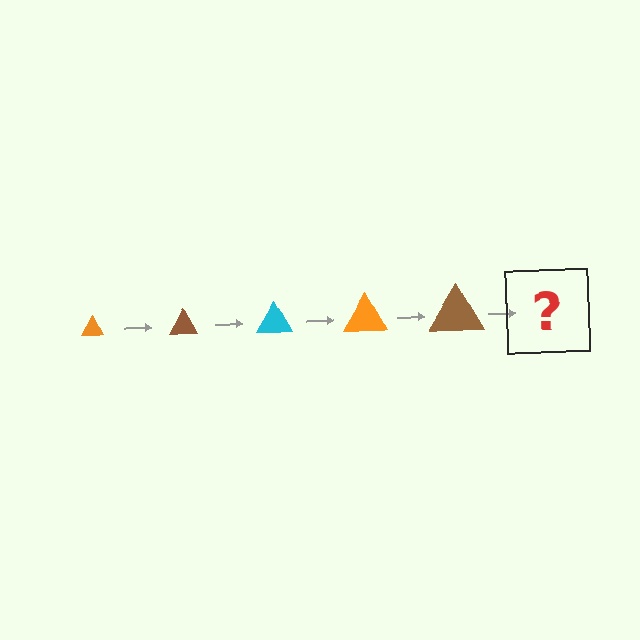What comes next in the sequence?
The next element should be a cyan triangle, larger than the previous one.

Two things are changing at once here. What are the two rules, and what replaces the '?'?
The two rules are that the triangle grows larger each step and the color cycles through orange, brown, and cyan. The '?' should be a cyan triangle, larger than the previous one.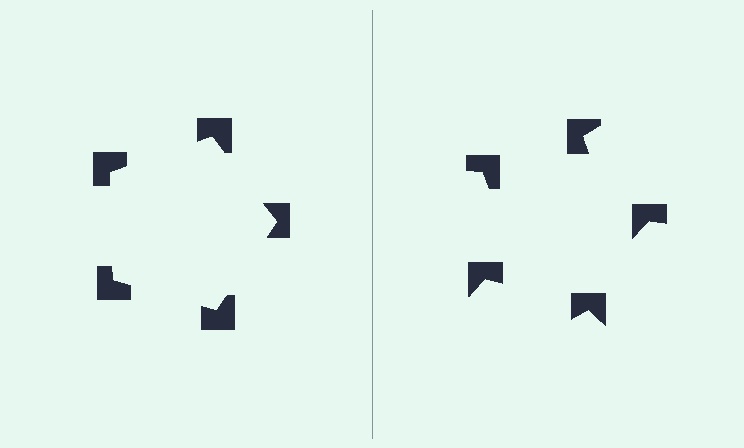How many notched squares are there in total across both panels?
10 — 5 on each side.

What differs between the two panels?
The notched squares are positioned identically on both sides; only the wedge orientations differ. On the left they align to a pentagon; on the right they are misaligned.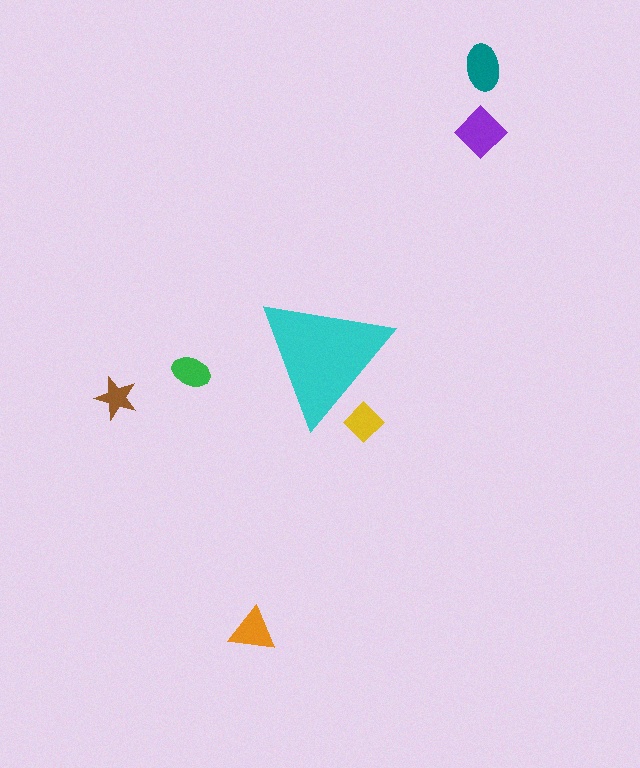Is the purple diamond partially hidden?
No, the purple diamond is fully visible.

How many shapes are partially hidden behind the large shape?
1 shape is partially hidden.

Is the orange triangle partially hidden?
No, the orange triangle is fully visible.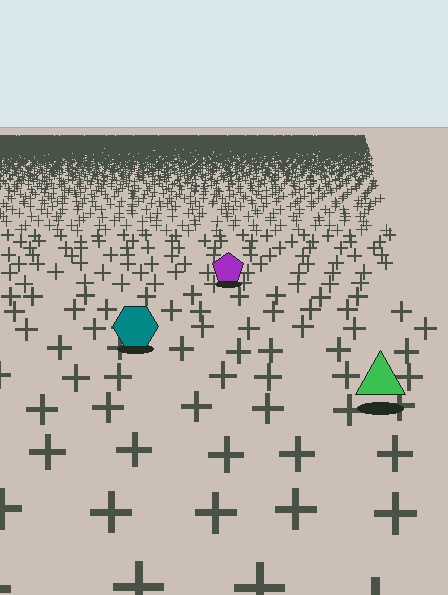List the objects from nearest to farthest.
From nearest to farthest: the green triangle, the teal hexagon, the purple pentagon.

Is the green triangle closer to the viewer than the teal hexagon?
Yes. The green triangle is closer — you can tell from the texture gradient: the ground texture is coarser near it.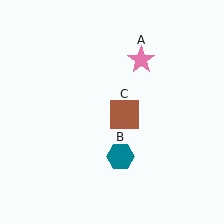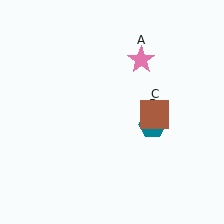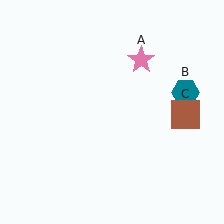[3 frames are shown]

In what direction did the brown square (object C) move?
The brown square (object C) moved right.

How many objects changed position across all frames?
2 objects changed position: teal hexagon (object B), brown square (object C).